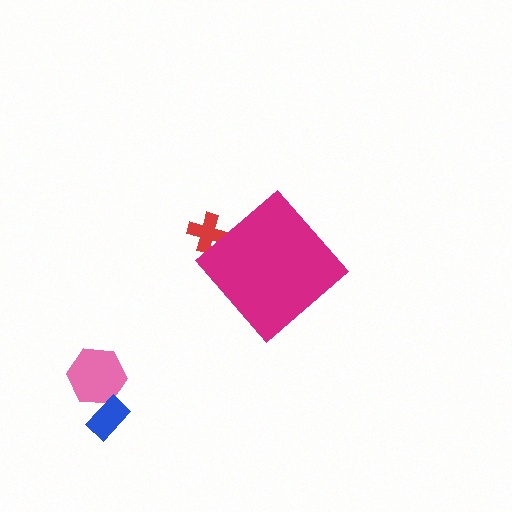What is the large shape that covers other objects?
A magenta diamond.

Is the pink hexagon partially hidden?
No, the pink hexagon is fully visible.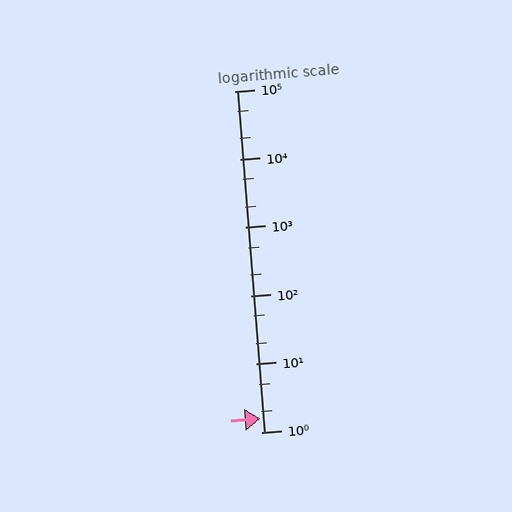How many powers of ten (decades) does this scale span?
The scale spans 5 decades, from 1 to 100000.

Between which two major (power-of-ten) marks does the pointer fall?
The pointer is between 1 and 10.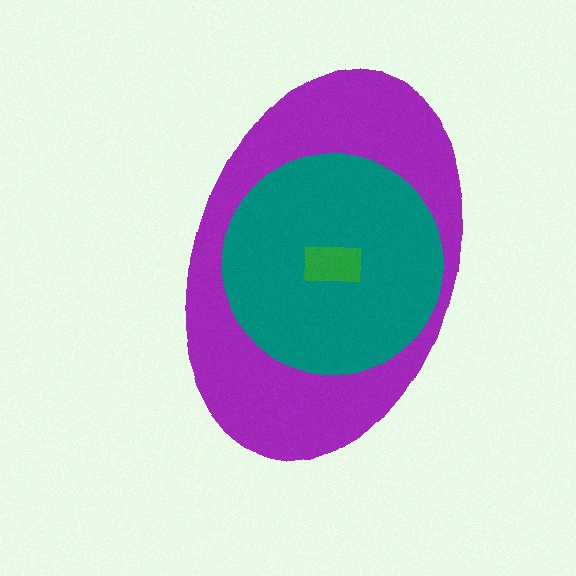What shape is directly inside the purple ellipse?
The teal circle.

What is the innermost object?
The green rectangle.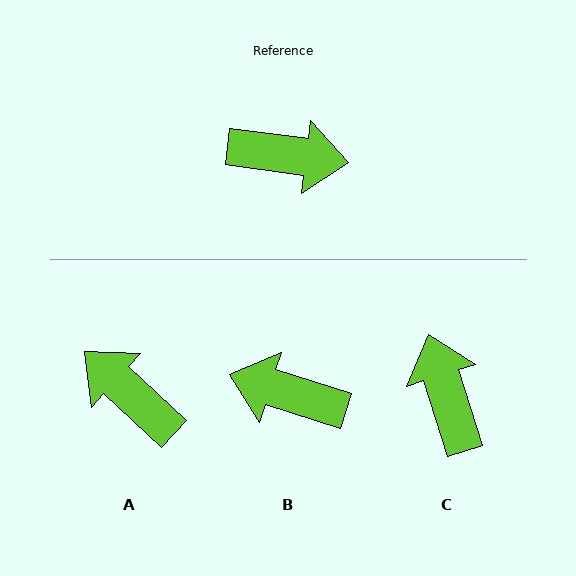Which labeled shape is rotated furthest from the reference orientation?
B, about 170 degrees away.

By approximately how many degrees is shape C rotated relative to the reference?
Approximately 115 degrees counter-clockwise.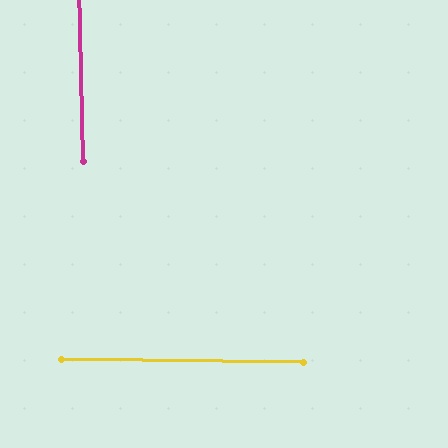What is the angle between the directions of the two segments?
Approximately 88 degrees.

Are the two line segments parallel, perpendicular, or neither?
Perpendicular — they meet at approximately 88°.